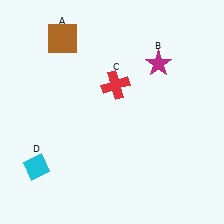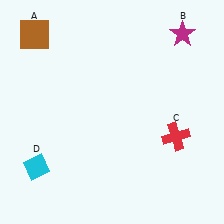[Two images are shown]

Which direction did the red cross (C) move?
The red cross (C) moved right.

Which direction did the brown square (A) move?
The brown square (A) moved left.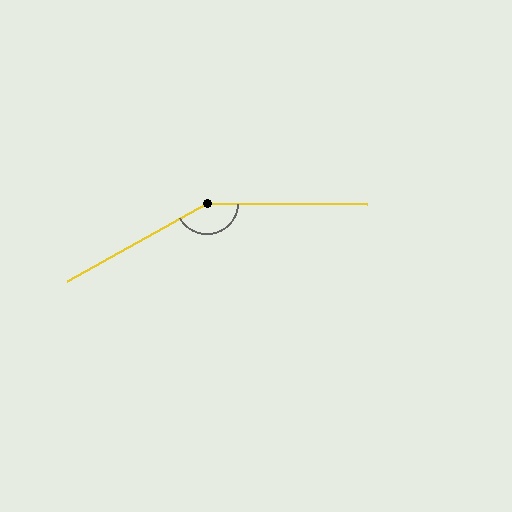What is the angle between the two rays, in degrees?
Approximately 150 degrees.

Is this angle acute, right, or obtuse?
It is obtuse.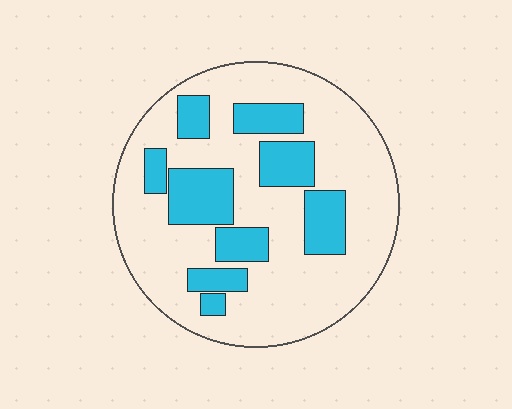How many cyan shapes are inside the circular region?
9.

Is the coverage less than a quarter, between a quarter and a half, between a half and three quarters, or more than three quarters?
Between a quarter and a half.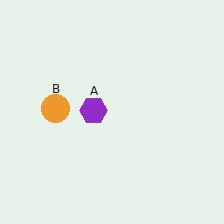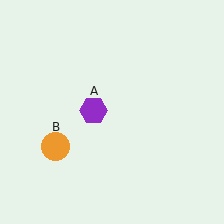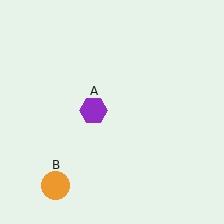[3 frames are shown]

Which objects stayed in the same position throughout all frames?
Purple hexagon (object A) remained stationary.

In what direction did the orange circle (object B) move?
The orange circle (object B) moved down.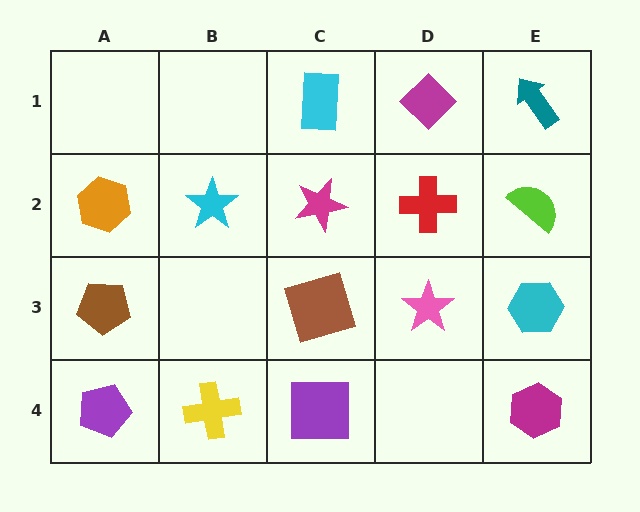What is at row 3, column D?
A pink star.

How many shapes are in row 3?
4 shapes.